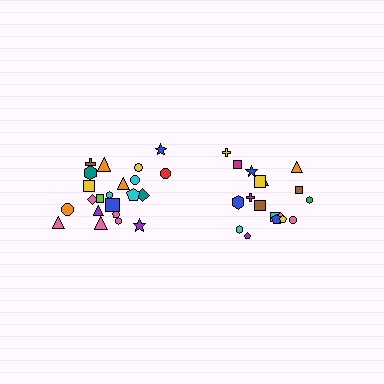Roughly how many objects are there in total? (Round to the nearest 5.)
Roughly 40 objects in total.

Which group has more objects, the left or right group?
The left group.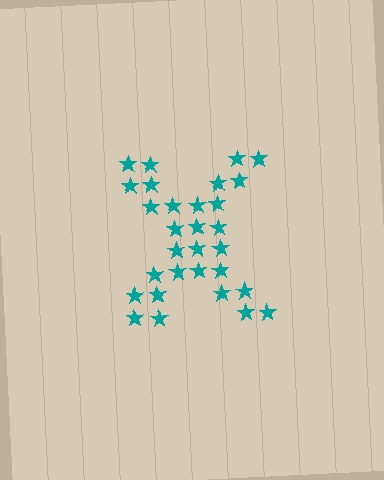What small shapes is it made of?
It is made of small stars.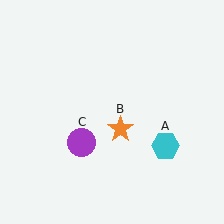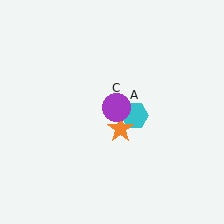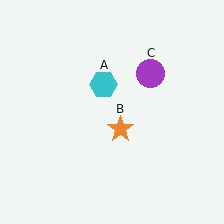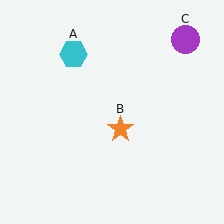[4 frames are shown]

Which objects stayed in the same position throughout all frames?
Orange star (object B) remained stationary.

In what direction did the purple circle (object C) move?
The purple circle (object C) moved up and to the right.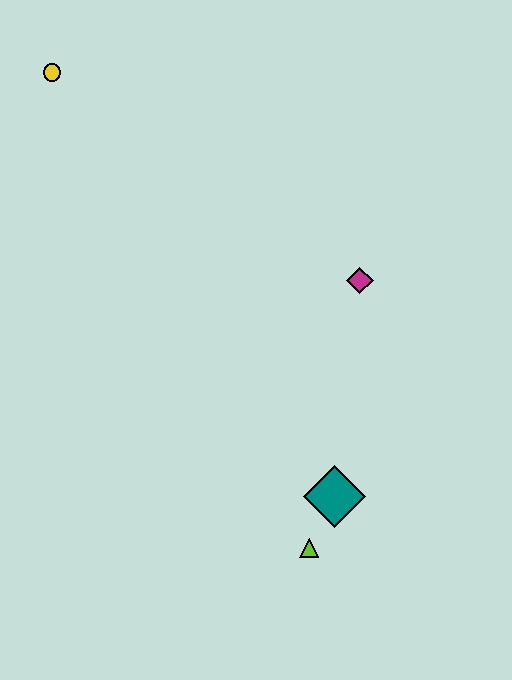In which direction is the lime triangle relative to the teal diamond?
The lime triangle is below the teal diamond.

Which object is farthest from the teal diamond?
The yellow circle is farthest from the teal diamond.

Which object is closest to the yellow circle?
The magenta diamond is closest to the yellow circle.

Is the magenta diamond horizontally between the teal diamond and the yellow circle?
No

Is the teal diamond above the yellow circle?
No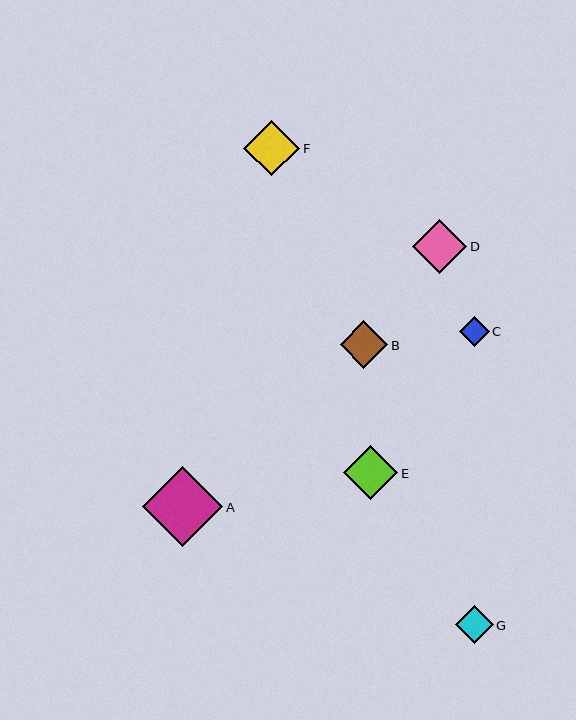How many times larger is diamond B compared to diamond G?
Diamond B is approximately 1.3 times the size of diamond G.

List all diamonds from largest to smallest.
From largest to smallest: A, F, D, E, B, G, C.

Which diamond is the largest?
Diamond A is the largest with a size of approximately 80 pixels.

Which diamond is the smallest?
Diamond C is the smallest with a size of approximately 30 pixels.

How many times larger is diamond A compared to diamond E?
Diamond A is approximately 1.5 times the size of diamond E.